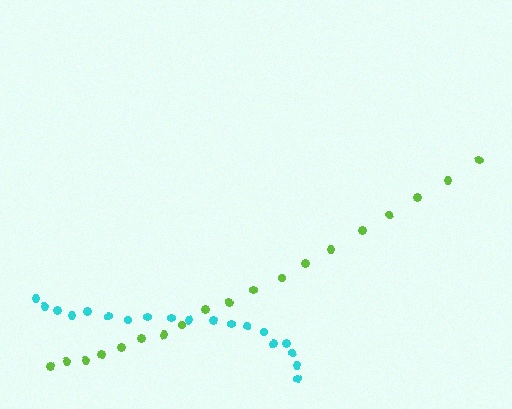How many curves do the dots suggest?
There are 2 distinct paths.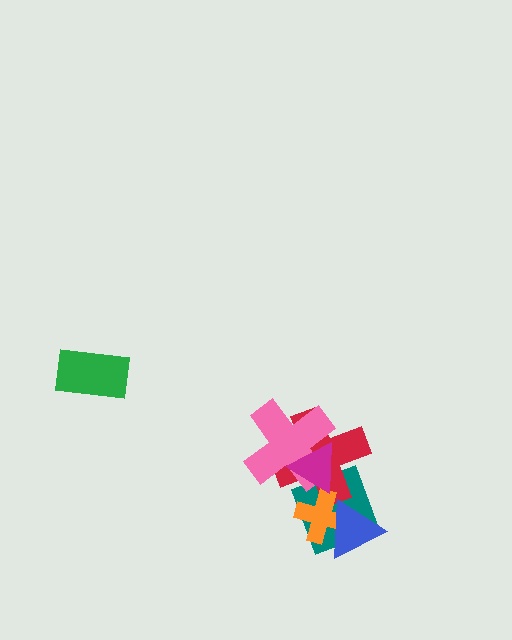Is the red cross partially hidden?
Yes, it is partially covered by another shape.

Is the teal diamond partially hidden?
Yes, it is partially covered by another shape.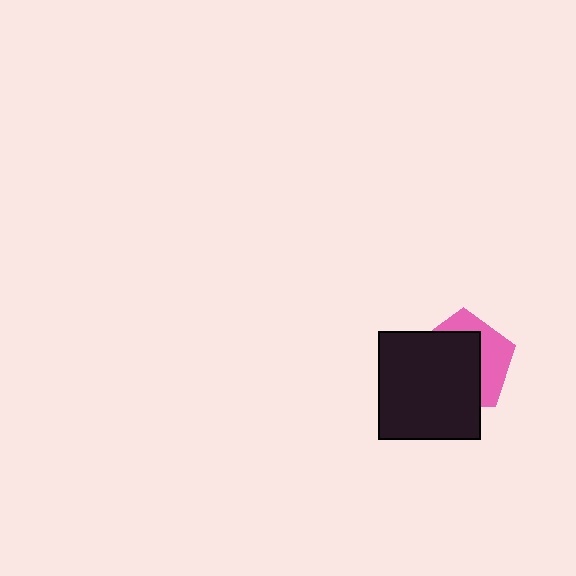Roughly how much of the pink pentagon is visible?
A small part of it is visible (roughly 37%).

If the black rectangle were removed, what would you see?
You would see the complete pink pentagon.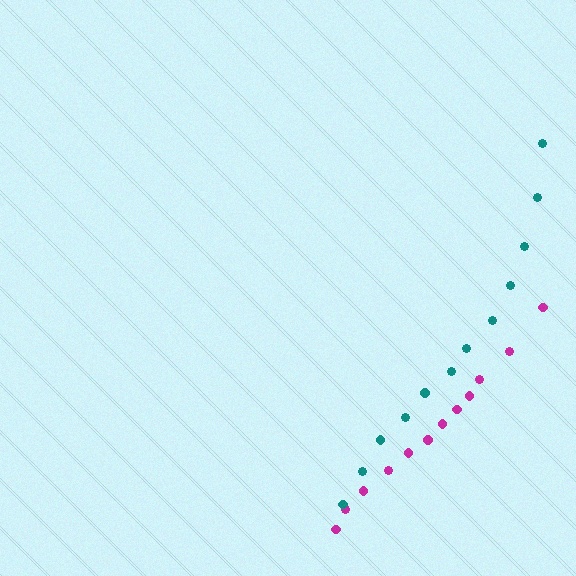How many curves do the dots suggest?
There are 2 distinct paths.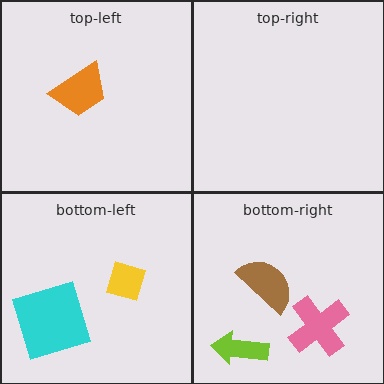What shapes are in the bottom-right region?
The brown semicircle, the lime arrow, the pink cross.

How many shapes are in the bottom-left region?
2.